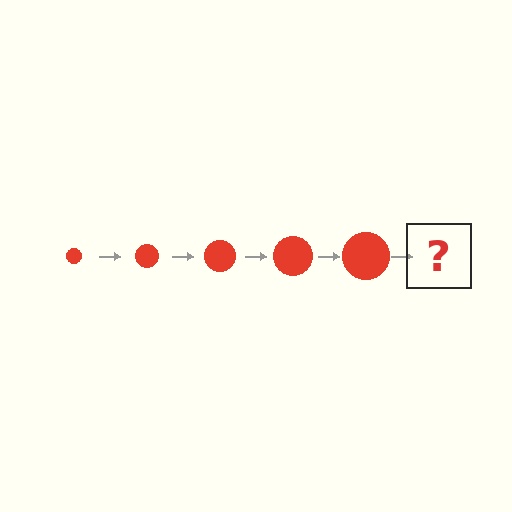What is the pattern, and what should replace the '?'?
The pattern is that the circle gets progressively larger each step. The '?' should be a red circle, larger than the previous one.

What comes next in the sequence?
The next element should be a red circle, larger than the previous one.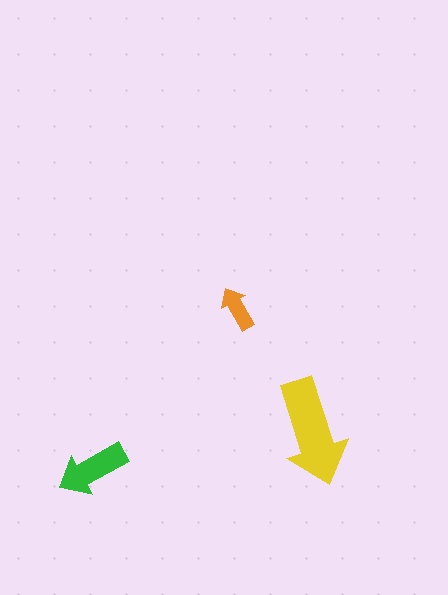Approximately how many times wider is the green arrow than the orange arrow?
About 1.5 times wider.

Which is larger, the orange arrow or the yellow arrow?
The yellow one.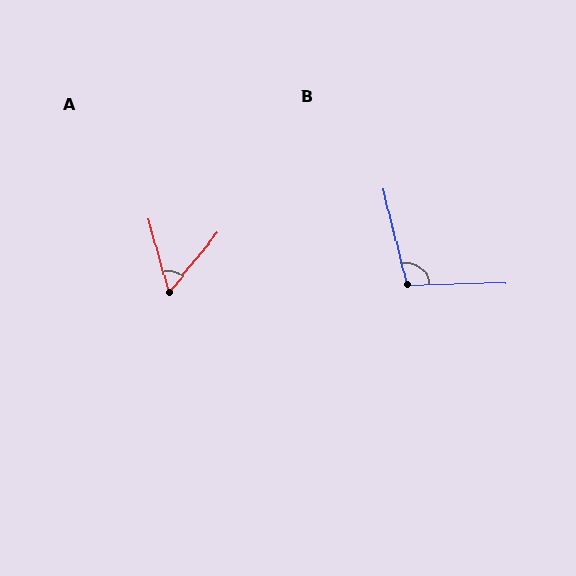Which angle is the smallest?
A, at approximately 55 degrees.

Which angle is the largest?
B, at approximately 103 degrees.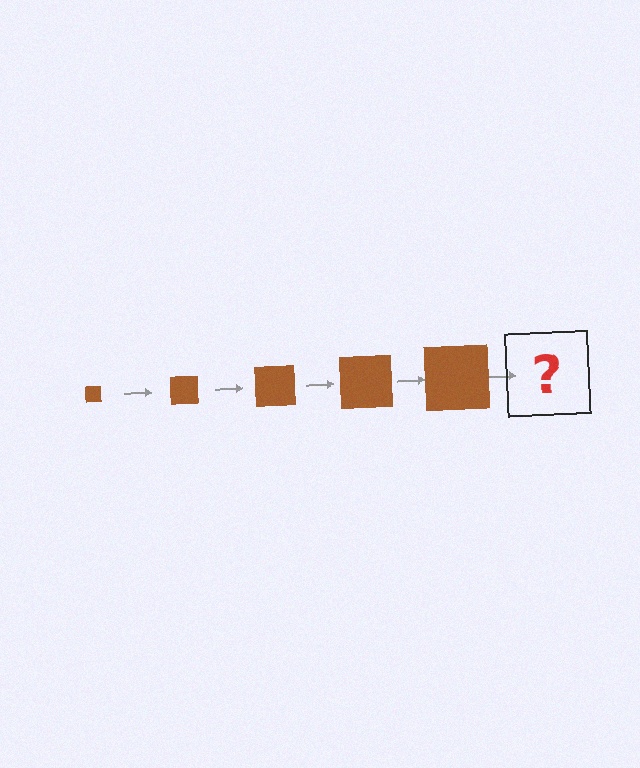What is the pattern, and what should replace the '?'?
The pattern is that the square gets progressively larger each step. The '?' should be a brown square, larger than the previous one.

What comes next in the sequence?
The next element should be a brown square, larger than the previous one.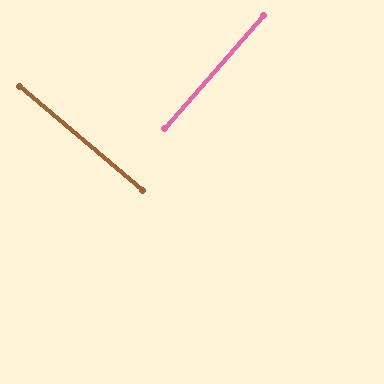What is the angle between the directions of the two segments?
Approximately 89 degrees.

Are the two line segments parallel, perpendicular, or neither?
Perpendicular — they meet at approximately 89°.